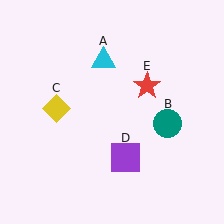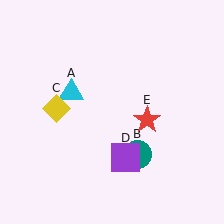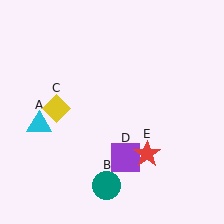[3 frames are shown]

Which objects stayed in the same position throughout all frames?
Yellow diamond (object C) and purple square (object D) remained stationary.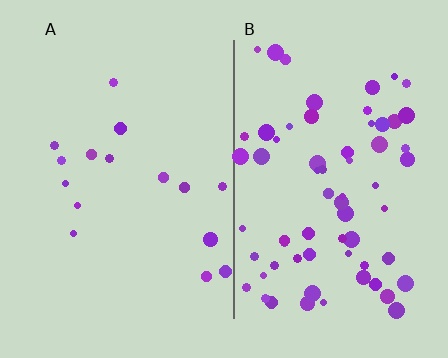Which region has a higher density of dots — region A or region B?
B (the right).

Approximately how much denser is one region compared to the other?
Approximately 4.4× — region B over region A.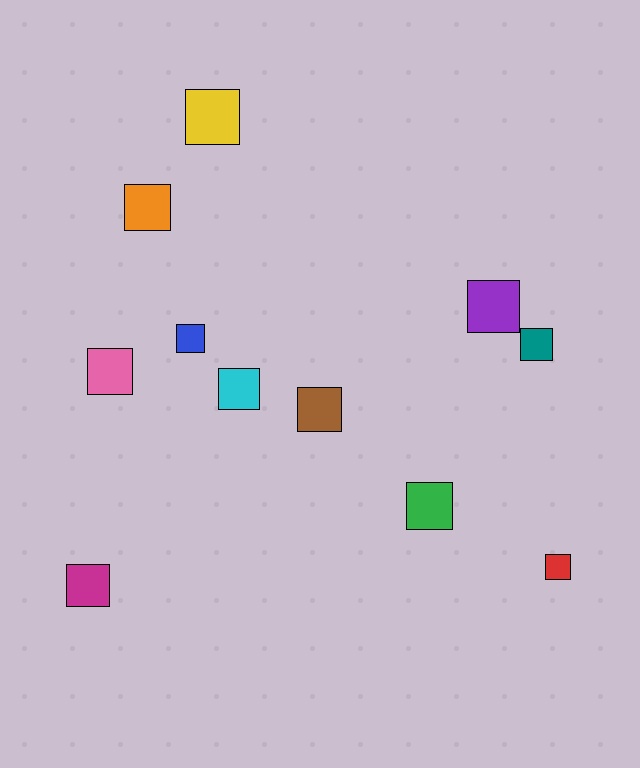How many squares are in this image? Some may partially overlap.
There are 11 squares.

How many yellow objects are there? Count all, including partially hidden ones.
There is 1 yellow object.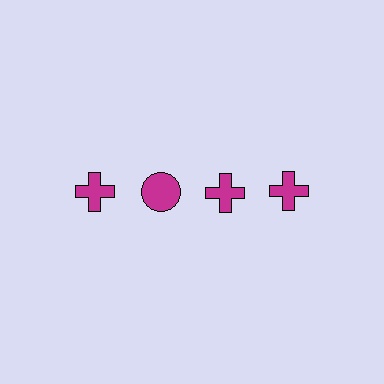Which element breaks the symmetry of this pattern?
The magenta circle in the top row, second from left column breaks the symmetry. All other shapes are magenta crosses.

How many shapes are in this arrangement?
There are 4 shapes arranged in a grid pattern.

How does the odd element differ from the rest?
It has a different shape: circle instead of cross.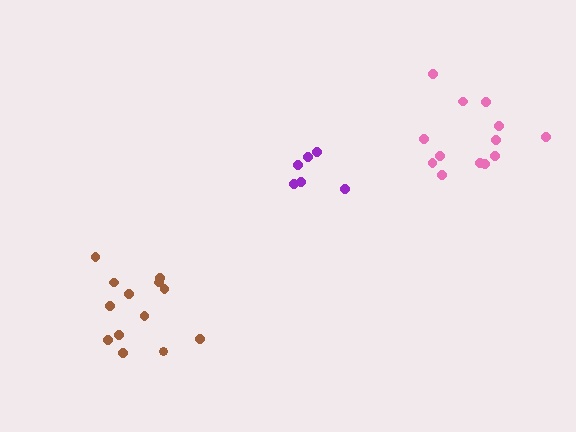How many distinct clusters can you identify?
There are 3 distinct clusters.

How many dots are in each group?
Group 1: 13 dots, Group 2: 13 dots, Group 3: 7 dots (33 total).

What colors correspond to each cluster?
The clusters are colored: brown, pink, purple.